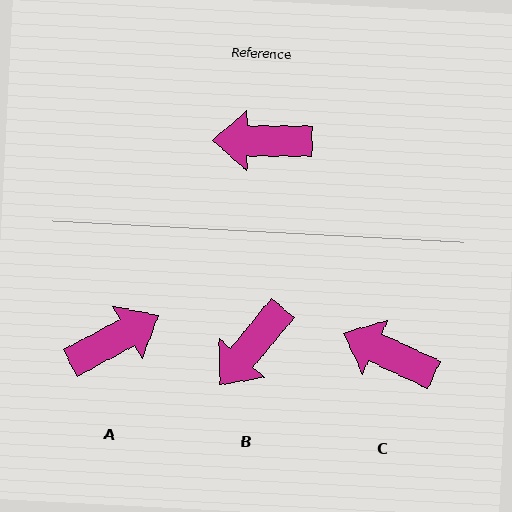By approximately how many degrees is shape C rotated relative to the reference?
Approximately 24 degrees clockwise.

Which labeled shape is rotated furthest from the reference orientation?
A, about 151 degrees away.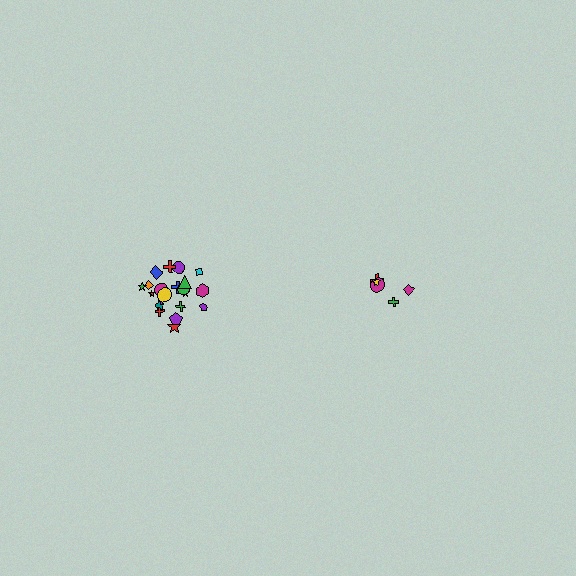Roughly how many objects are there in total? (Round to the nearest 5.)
Roughly 30 objects in total.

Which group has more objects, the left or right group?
The left group.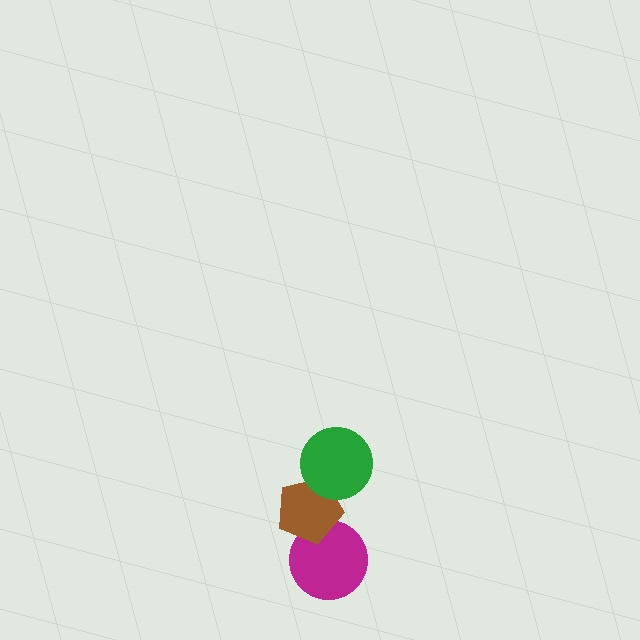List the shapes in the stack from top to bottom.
From top to bottom: the green circle, the brown pentagon, the magenta circle.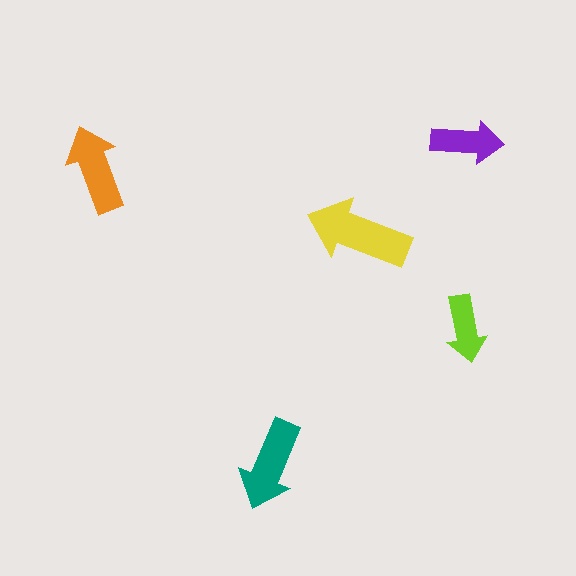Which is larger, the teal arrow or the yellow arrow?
The yellow one.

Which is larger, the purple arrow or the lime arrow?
The purple one.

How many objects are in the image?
There are 5 objects in the image.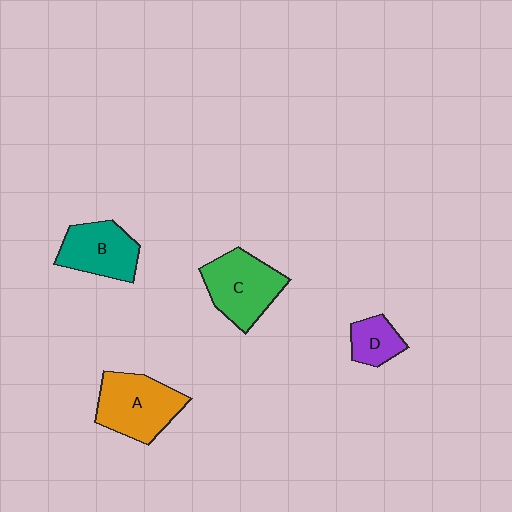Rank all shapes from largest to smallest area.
From largest to smallest: A (orange), C (green), B (teal), D (purple).